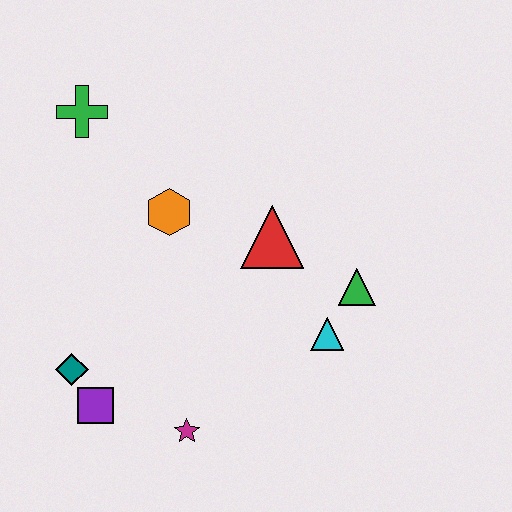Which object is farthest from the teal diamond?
The green triangle is farthest from the teal diamond.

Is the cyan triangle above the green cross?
No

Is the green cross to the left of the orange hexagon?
Yes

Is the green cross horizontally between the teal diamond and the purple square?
Yes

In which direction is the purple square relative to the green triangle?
The purple square is to the left of the green triangle.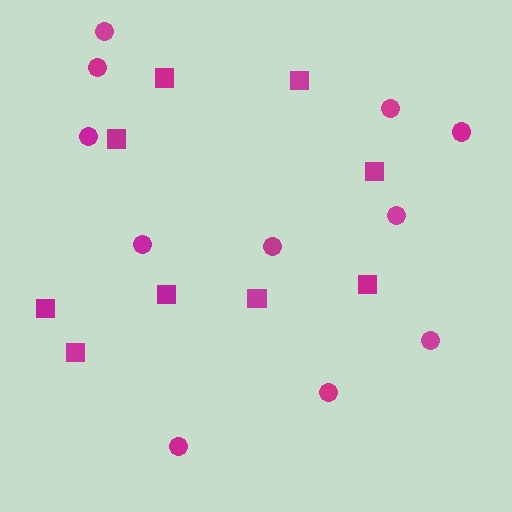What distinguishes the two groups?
There are 2 groups: one group of squares (9) and one group of circles (11).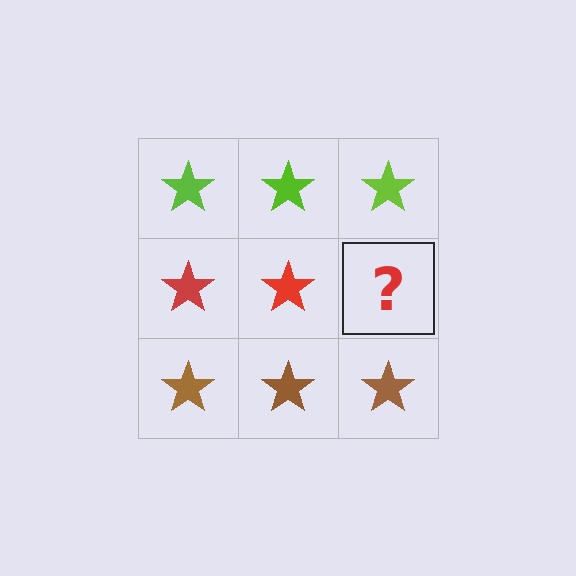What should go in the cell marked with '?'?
The missing cell should contain a red star.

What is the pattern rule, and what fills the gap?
The rule is that each row has a consistent color. The gap should be filled with a red star.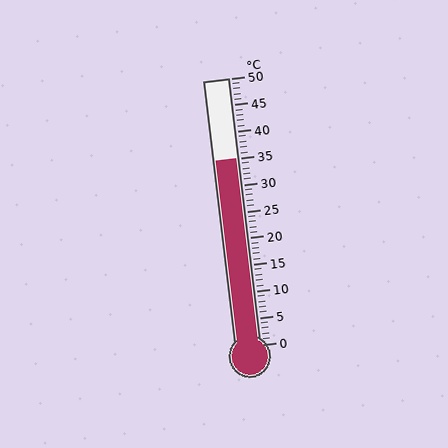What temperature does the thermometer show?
The thermometer shows approximately 35°C.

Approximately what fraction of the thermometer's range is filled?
The thermometer is filled to approximately 70% of its range.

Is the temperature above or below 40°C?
The temperature is below 40°C.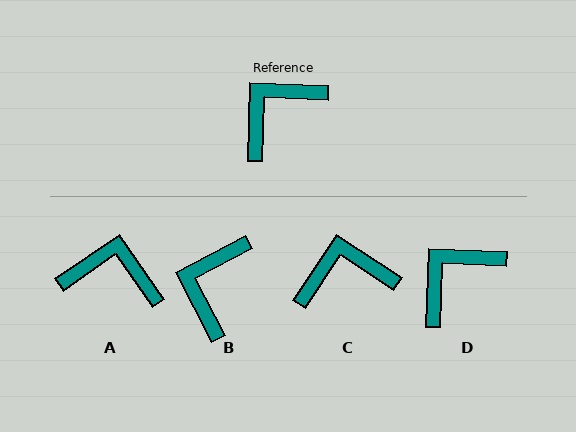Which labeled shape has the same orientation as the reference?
D.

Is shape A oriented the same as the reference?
No, it is off by about 53 degrees.